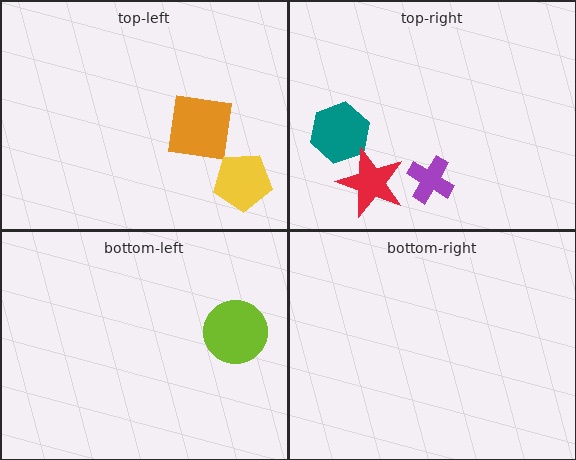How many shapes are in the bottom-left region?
1.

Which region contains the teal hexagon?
The top-right region.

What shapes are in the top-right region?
The purple cross, the teal hexagon, the red star.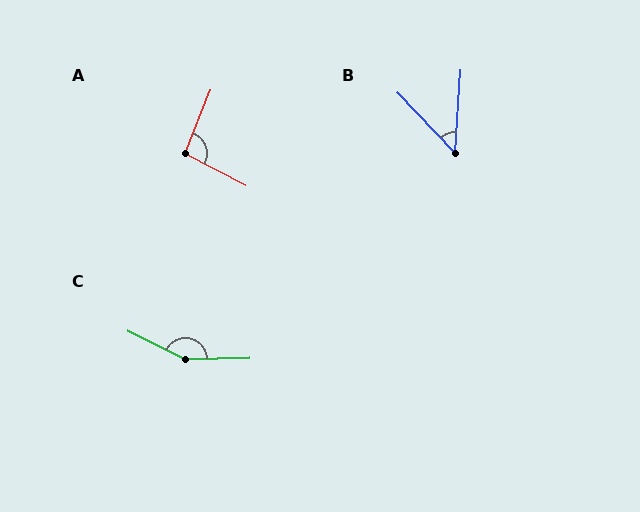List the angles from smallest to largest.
B (47°), A (95°), C (152°).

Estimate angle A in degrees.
Approximately 95 degrees.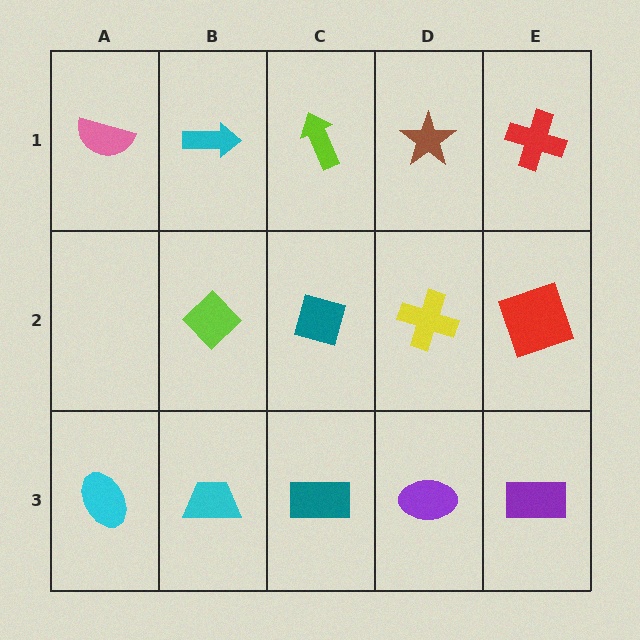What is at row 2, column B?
A lime diamond.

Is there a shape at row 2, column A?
No, that cell is empty.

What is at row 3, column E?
A purple rectangle.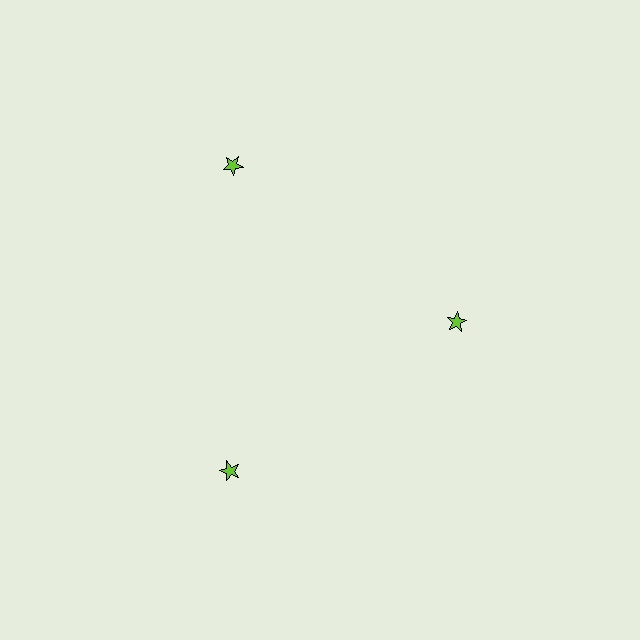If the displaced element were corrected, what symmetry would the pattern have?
It would have 3-fold rotational symmetry — the pattern would map onto itself every 120 degrees.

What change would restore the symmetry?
The symmetry would be restored by moving it outward, back onto the ring so that all 3 stars sit at equal angles and equal distance from the center.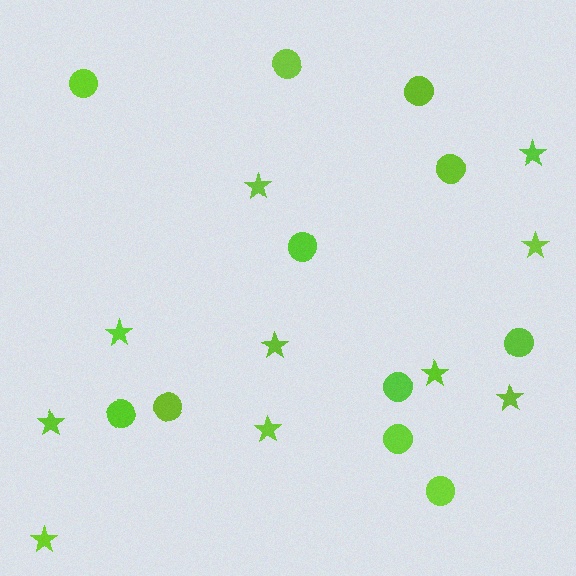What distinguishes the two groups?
There are 2 groups: one group of circles (11) and one group of stars (10).